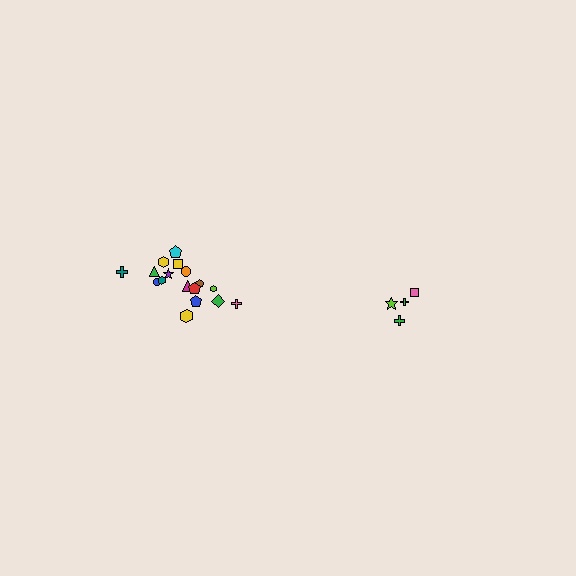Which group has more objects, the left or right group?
The left group.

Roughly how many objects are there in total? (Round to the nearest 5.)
Roughly 20 objects in total.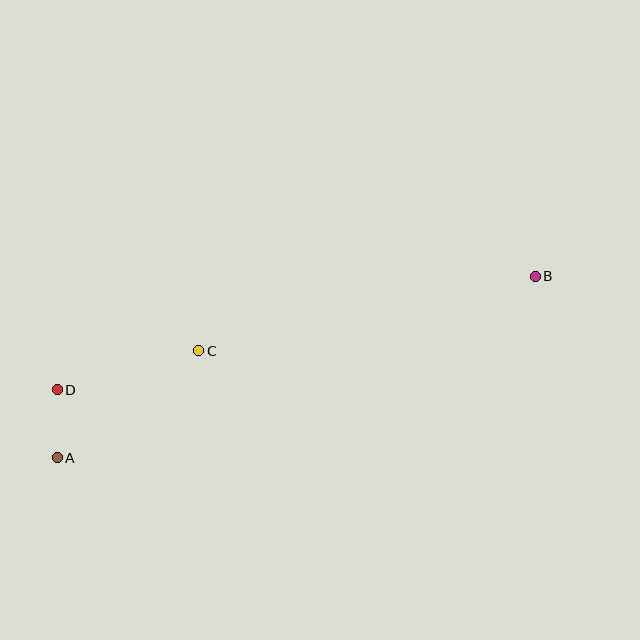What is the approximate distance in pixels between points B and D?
The distance between B and D is approximately 491 pixels.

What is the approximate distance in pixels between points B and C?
The distance between B and C is approximately 345 pixels.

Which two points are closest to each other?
Points A and D are closest to each other.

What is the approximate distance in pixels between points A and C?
The distance between A and C is approximately 177 pixels.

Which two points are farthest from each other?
Points A and B are farthest from each other.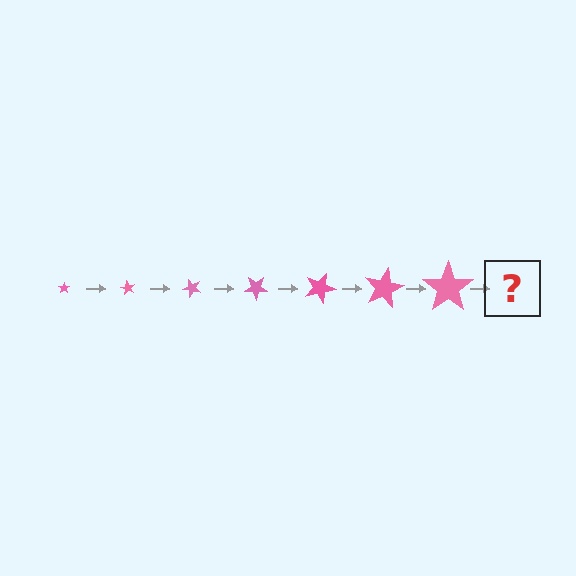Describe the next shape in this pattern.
It should be a star, larger than the previous one and rotated 420 degrees from the start.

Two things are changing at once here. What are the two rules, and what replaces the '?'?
The two rules are that the star grows larger each step and it rotates 60 degrees each step. The '?' should be a star, larger than the previous one and rotated 420 degrees from the start.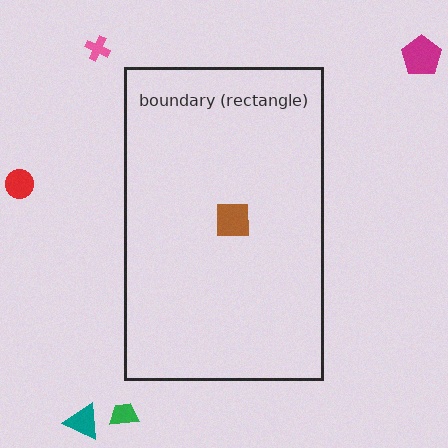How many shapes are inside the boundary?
1 inside, 5 outside.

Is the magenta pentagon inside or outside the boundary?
Outside.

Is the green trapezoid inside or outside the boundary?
Outside.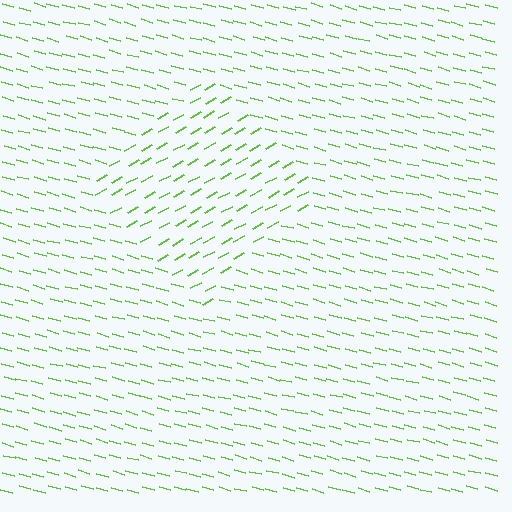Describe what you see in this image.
The image is filled with small lime line segments. A diamond region in the image has lines oriented differently from the surrounding lines, creating a visible texture boundary.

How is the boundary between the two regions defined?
The boundary is defined purely by a change in line orientation (approximately 45 degrees difference). All lines are the same color and thickness.